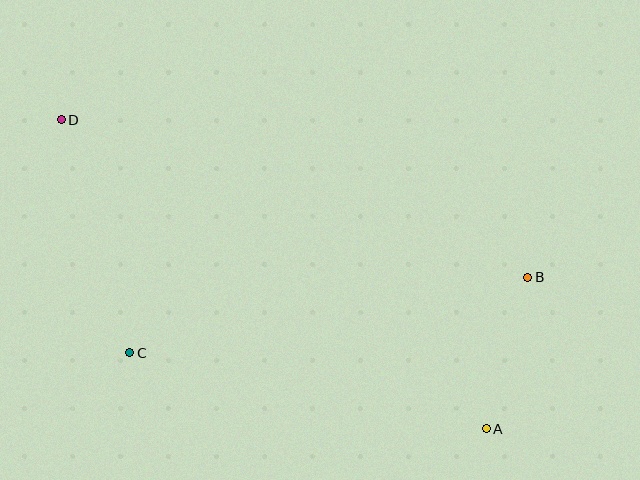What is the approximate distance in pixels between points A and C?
The distance between A and C is approximately 365 pixels.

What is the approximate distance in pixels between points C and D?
The distance between C and D is approximately 243 pixels.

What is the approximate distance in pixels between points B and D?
The distance between B and D is approximately 492 pixels.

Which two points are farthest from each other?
Points A and D are farthest from each other.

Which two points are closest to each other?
Points A and B are closest to each other.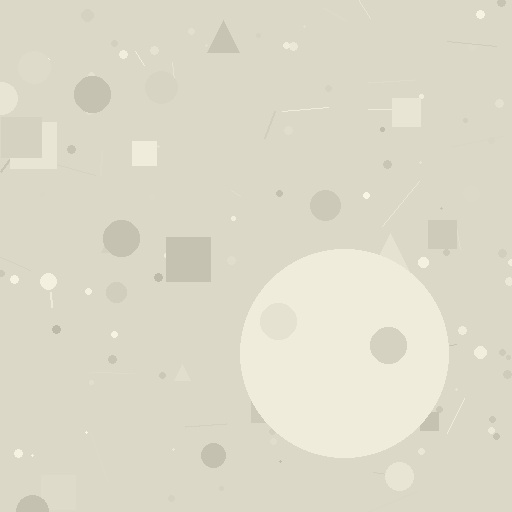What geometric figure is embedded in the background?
A circle is embedded in the background.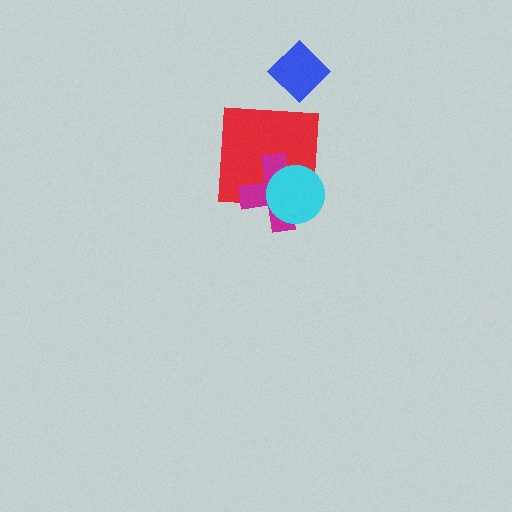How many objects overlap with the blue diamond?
0 objects overlap with the blue diamond.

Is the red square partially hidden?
Yes, it is partially covered by another shape.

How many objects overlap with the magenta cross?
2 objects overlap with the magenta cross.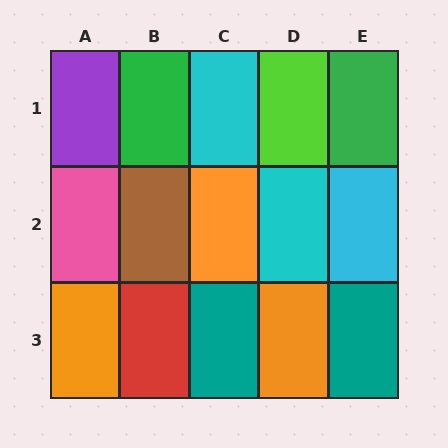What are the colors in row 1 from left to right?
Purple, green, cyan, lime, green.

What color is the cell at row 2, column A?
Pink.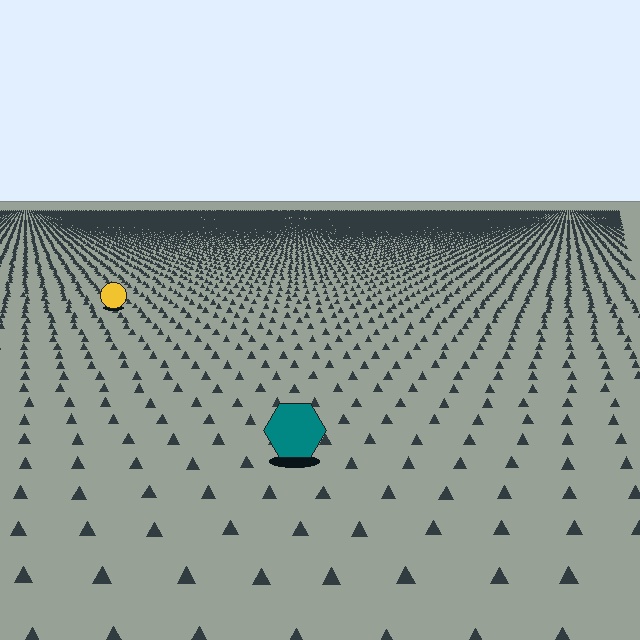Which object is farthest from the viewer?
The yellow circle is farthest from the viewer. It appears smaller and the ground texture around it is denser.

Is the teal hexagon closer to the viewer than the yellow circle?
Yes. The teal hexagon is closer — you can tell from the texture gradient: the ground texture is coarser near it.